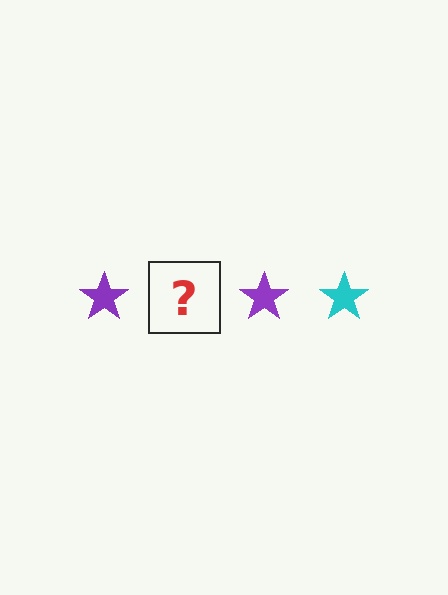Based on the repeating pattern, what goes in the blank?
The blank should be a cyan star.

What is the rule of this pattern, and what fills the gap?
The rule is that the pattern cycles through purple, cyan stars. The gap should be filled with a cyan star.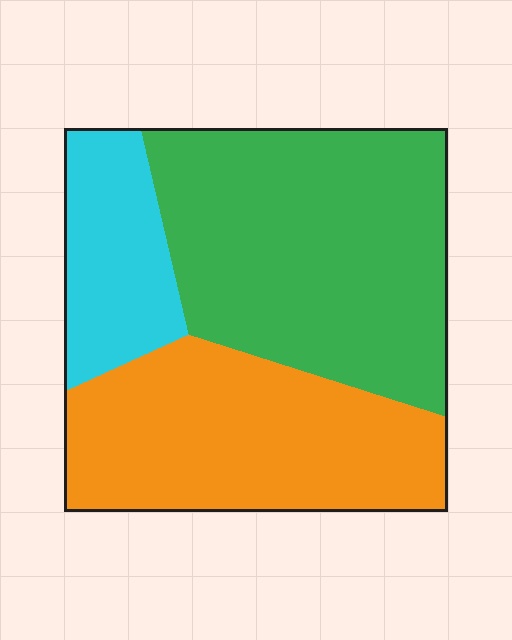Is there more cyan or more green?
Green.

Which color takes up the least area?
Cyan, at roughly 15%.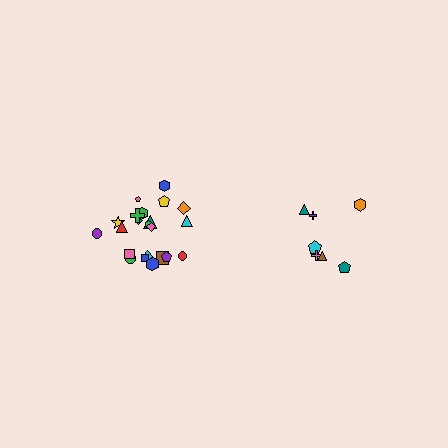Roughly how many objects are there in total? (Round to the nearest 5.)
Roughly 30 objects in total.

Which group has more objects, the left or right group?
The left group.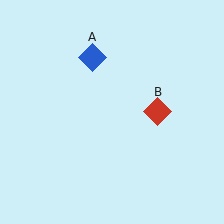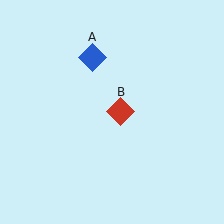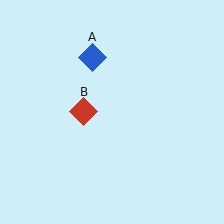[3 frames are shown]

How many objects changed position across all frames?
1 object changed position: red diamond (object B).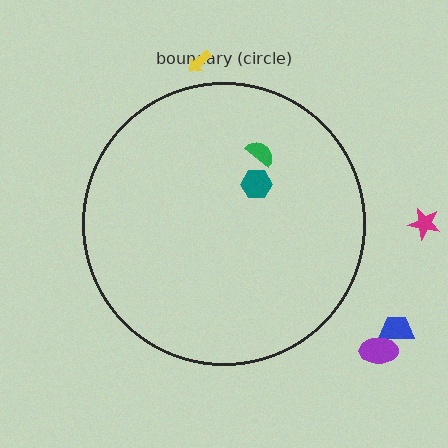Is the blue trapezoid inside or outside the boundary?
Outside.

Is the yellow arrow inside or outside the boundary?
Outside.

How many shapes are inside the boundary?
2 inside, 4 outside.